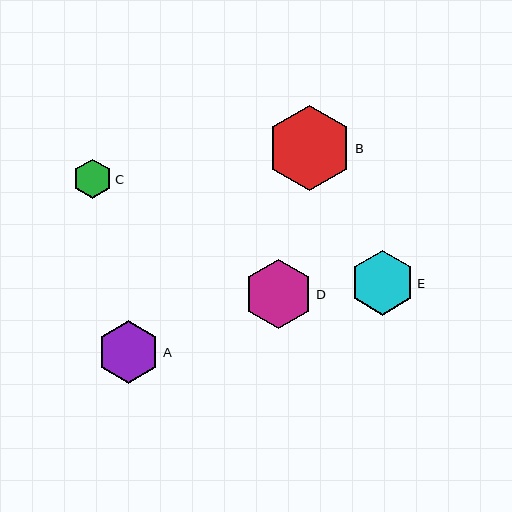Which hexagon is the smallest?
Hexagon C is the smallest with a size of approximately 39 pixels.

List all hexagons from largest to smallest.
From largest to smallest: B, D, E, A, C.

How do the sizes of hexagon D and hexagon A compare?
Hexagon D and hexagon A are approximately the same size.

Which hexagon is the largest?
Hexagon B is the largest with a size of approximately 85 pixels.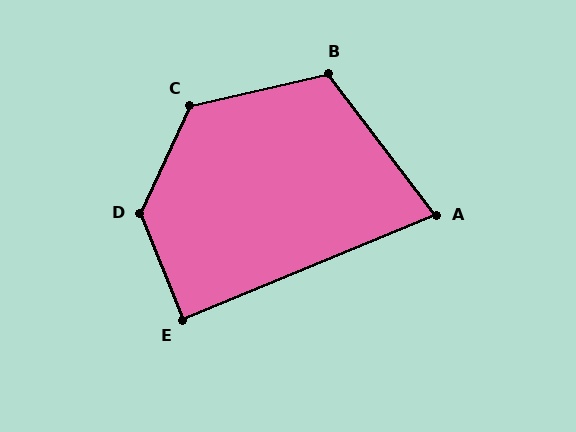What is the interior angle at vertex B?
Approximately 114 degrees (obtuse).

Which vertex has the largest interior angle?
D, at approximately 134 degrees.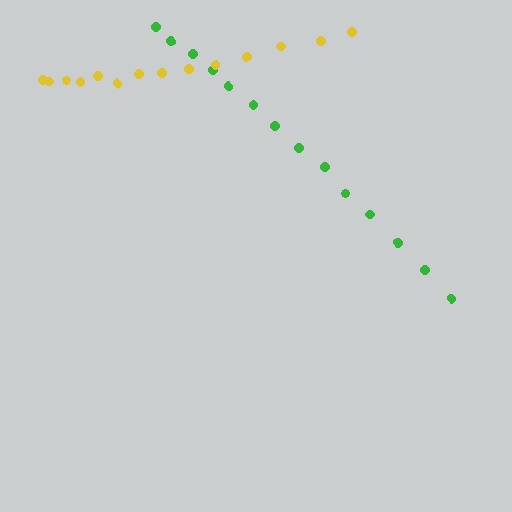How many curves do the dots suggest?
There are 2 distinct paths.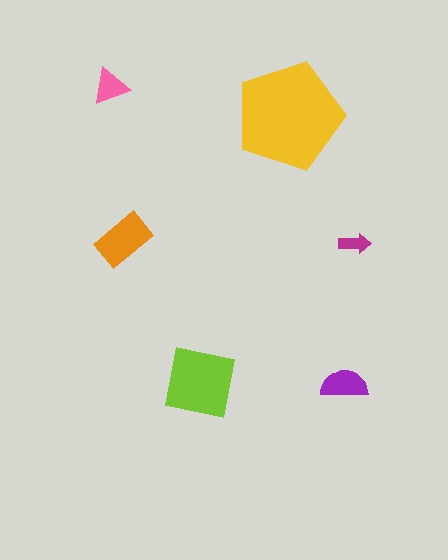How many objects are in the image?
There are 6 objects in the image.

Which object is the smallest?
The magenta arrow.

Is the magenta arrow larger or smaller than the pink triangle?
Smaller.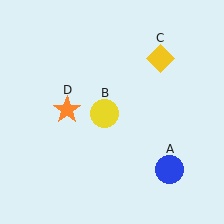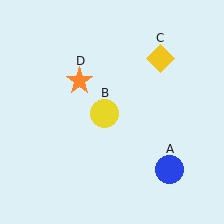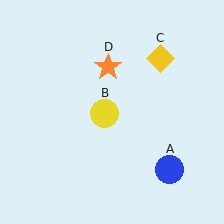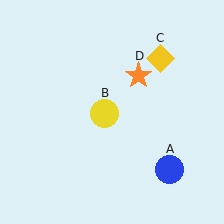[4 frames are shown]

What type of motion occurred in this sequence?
The orange star (object D) rotated clockwise around the center of the scene.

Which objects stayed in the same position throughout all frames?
Blue circle (object A) and yellow circle (object B) and yellow diamond (object C) remained stationary.